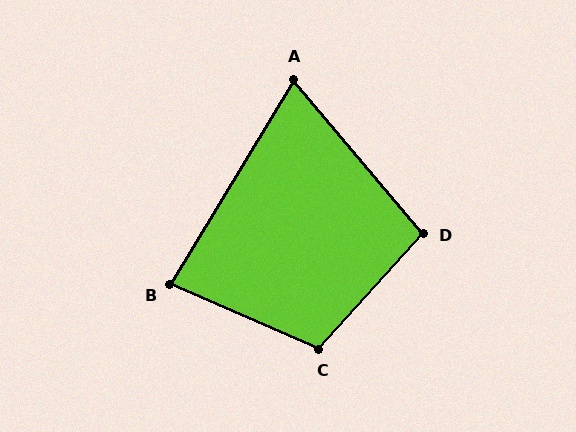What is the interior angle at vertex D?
Approximately 98 degrees (obtuse).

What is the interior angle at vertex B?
Approximately 82 degrees (acute).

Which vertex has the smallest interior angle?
A, at approximately 71 degrees.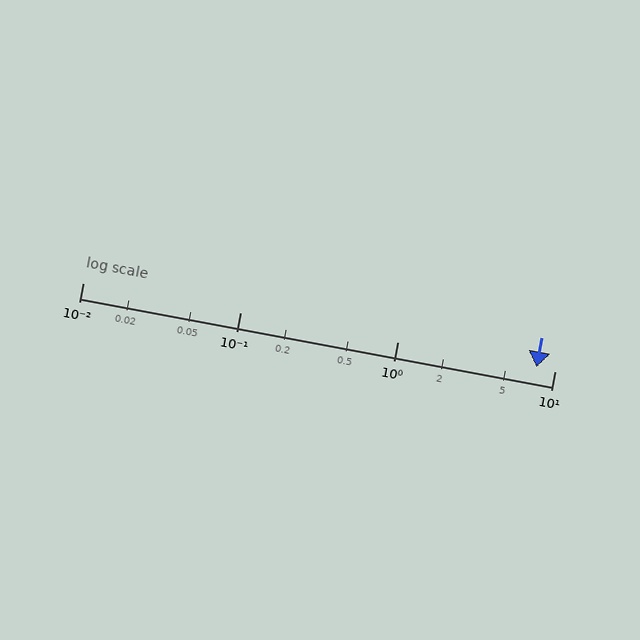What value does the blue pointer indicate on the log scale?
The pointer indicates approximately 7.7.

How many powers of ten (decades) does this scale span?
The scale spans 3 decades, from 0.01 to 10.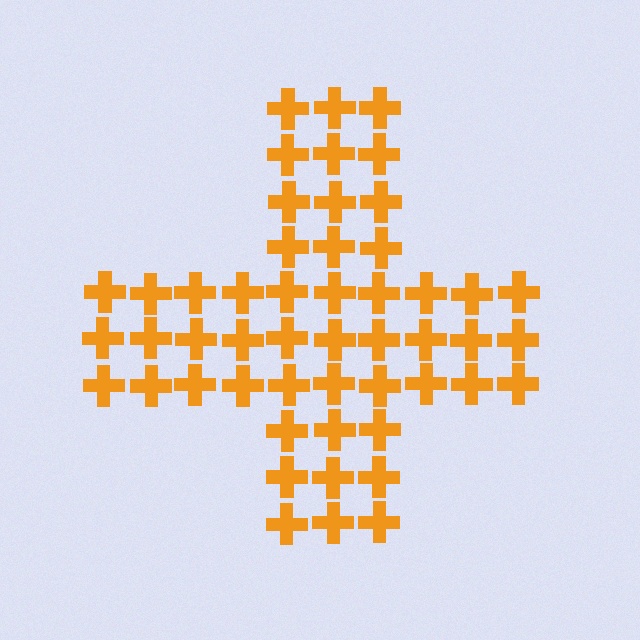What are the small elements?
The small elements are crosses.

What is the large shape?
The large shape is a cross.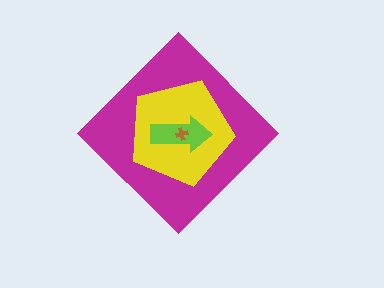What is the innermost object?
The brown cross.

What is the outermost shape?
The magenta diamond.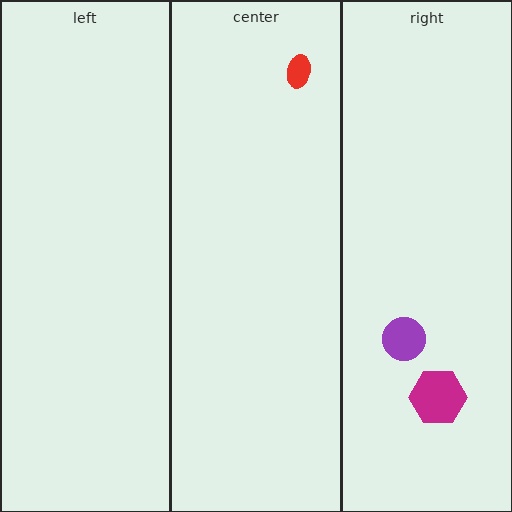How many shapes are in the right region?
2.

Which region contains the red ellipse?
The center region.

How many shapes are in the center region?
1.